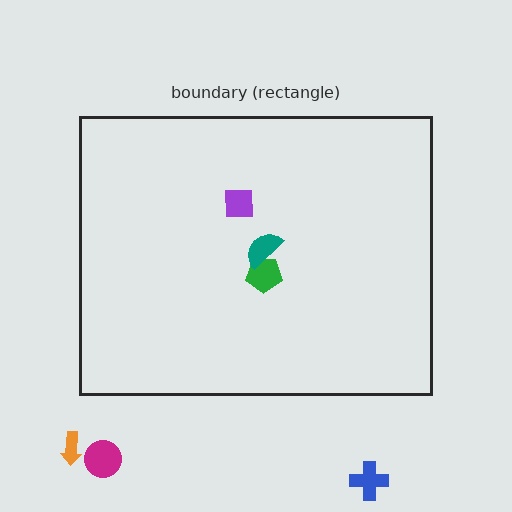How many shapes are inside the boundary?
3 inside, 3 outside.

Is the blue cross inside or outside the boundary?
Outside.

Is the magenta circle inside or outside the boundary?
Outside.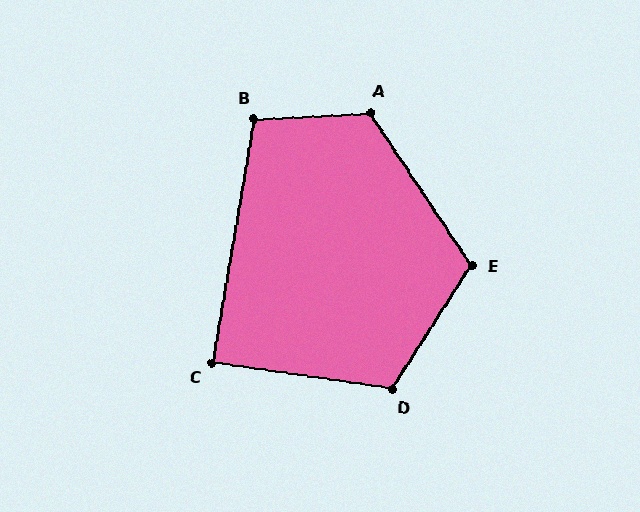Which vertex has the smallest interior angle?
C, at approximately 89 degrees.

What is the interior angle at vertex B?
Approximately 103 degrees (obtuse).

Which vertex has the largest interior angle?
A, at approximately 120 degrees.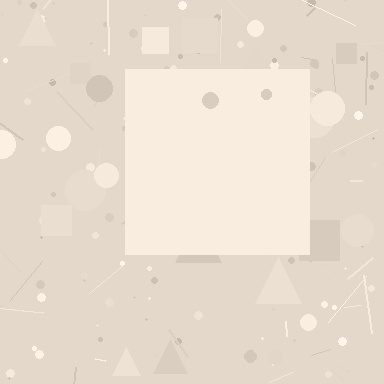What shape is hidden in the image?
A square is hidden in the image.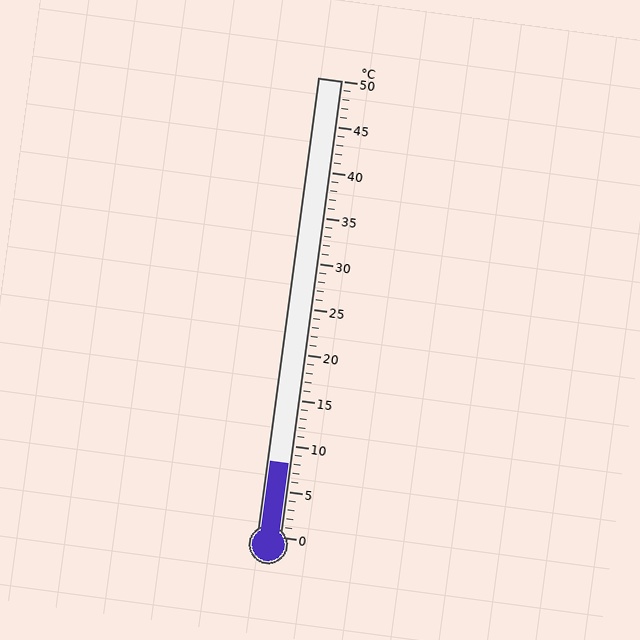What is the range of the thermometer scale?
The thermometer scale ranges from 0°C to 50°C.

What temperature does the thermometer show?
The thermometer shows approximately 8°C.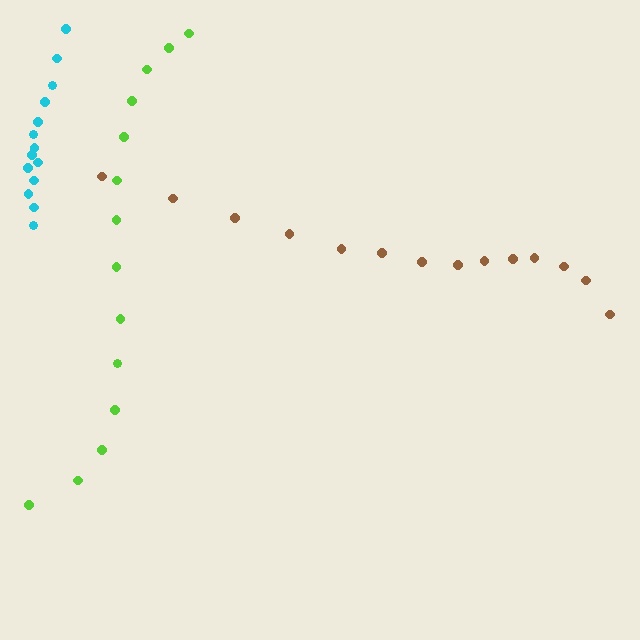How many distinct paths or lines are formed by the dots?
There are 3 distinct paths.